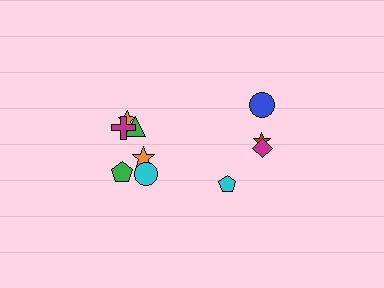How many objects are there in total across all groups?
There are 10 objects.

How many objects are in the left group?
There are 6 objects.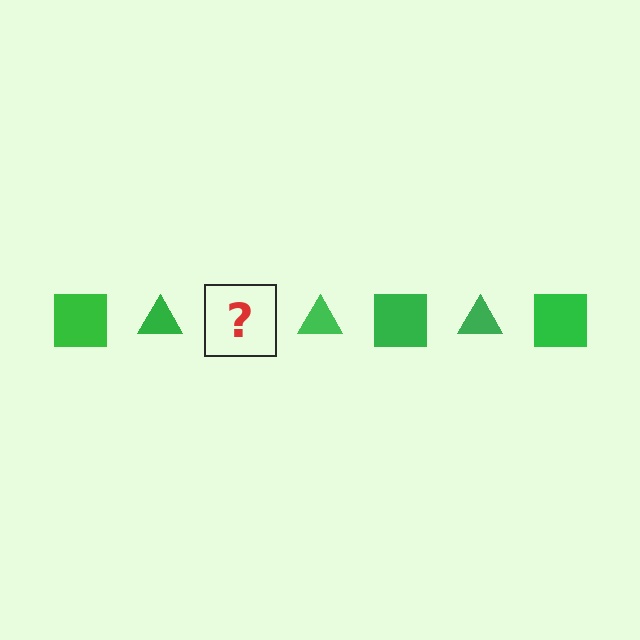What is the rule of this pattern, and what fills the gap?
The rule is that the pattern cycles through square, triangle shapes in green. The gap should be filled with a green square.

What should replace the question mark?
The question mark should be replaced with a green square.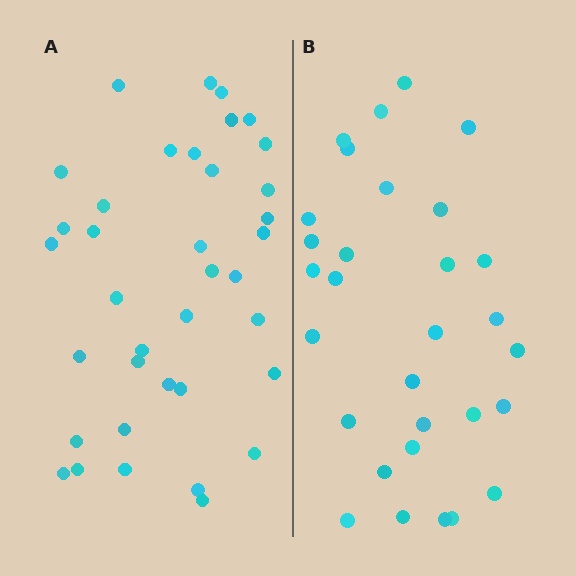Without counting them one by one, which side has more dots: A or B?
Region A (the left region) has more dots.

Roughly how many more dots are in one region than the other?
Region A has roughly 8 or so more dots than region B.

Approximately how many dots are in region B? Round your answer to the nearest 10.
About 30 dots.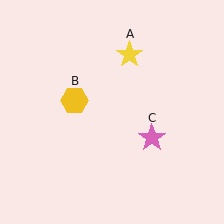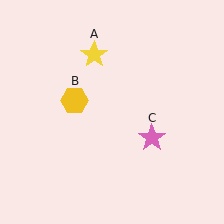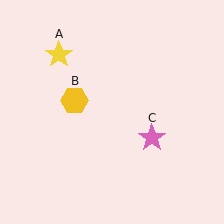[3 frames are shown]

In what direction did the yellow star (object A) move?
The yellow star (object A) moved left.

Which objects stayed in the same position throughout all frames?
Yellow hexagon (object B) and pink star (object C) remained stationary.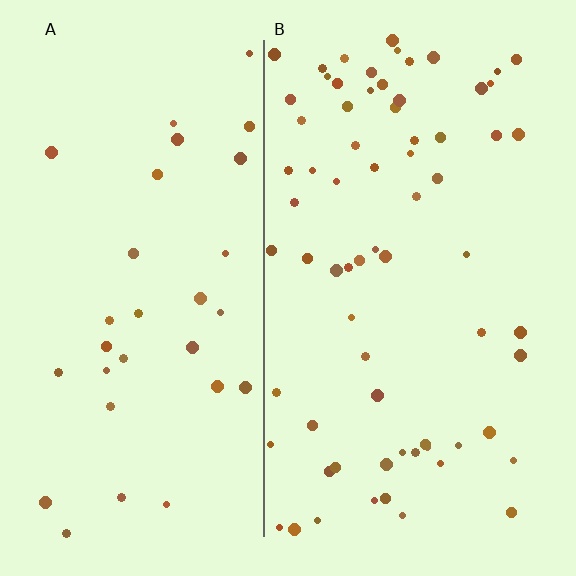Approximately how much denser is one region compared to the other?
Approximately 2.3× — region B over region A.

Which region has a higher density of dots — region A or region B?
B (the right).